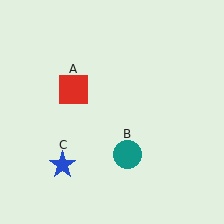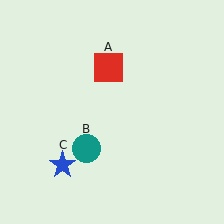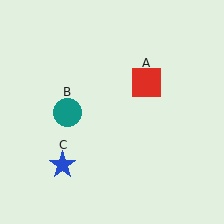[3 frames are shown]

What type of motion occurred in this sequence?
The red square (object A), teal circle (object B) rotated clockwise around the center of the scene.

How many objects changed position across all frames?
2 objects changed position: red square (object A), teal circle (object B).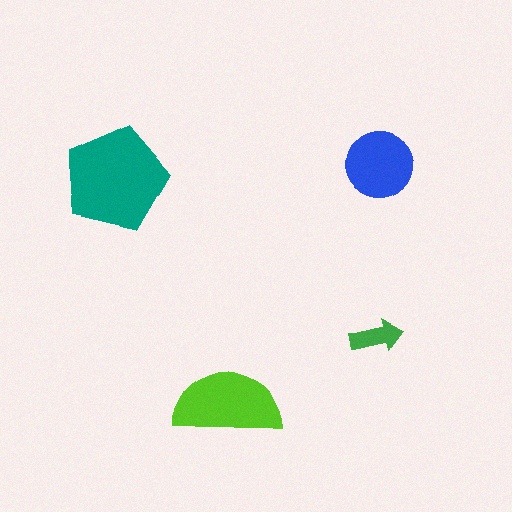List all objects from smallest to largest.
The green arrow, the blue circle, the lime semicircle, the teal pentagon.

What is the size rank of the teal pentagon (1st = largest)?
1st.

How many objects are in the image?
There are 4 objects in the image.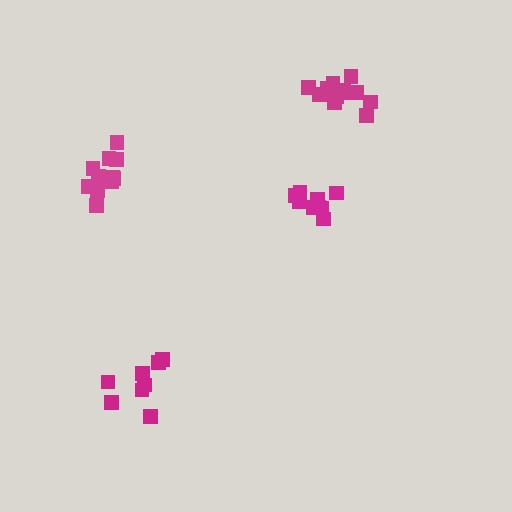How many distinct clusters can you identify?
There are 4 distinct clusters.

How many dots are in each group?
Group 1: 13 dots, Group 2: 11 dots, Group 3: 8 dots, Group 4: 9 dots (41 total).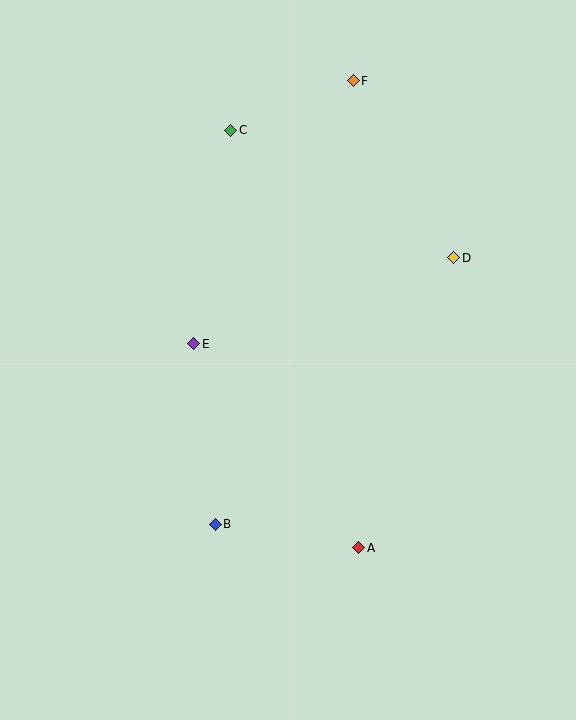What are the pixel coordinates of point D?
Point D is at (454, 258).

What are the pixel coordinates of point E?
Point E is at (194, 344).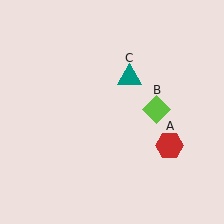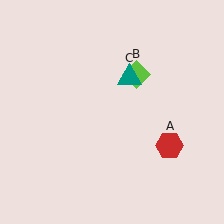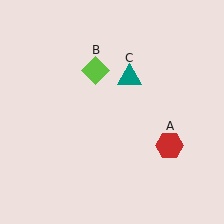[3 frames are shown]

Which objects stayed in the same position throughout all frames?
Red hexagon (object A) and teal triangle (object C) remained stationary.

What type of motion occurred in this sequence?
The lime diamond (object B) rotated counterclockwise around the center of the scene.